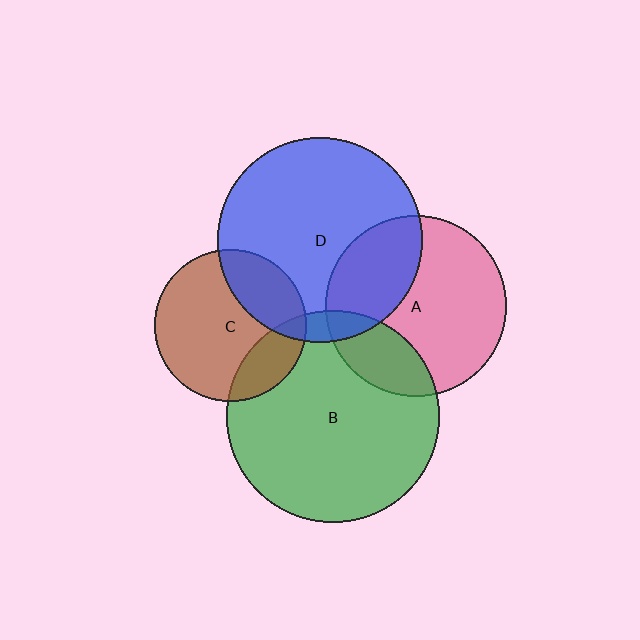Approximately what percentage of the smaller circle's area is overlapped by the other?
Approximately 20%.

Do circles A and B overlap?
Yes.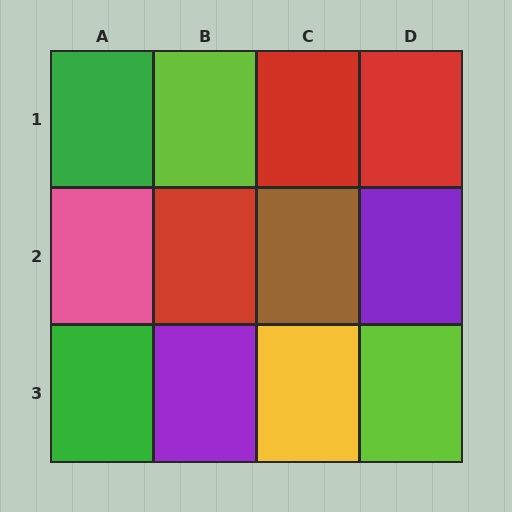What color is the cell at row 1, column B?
Lime.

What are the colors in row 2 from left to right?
Pink, red, brown, purple.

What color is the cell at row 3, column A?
Green.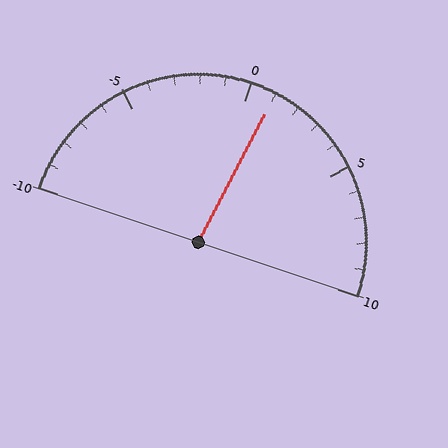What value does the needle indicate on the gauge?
The needle indicates approximately 1.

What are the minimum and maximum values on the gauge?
The gauge ranges from -10 to 10.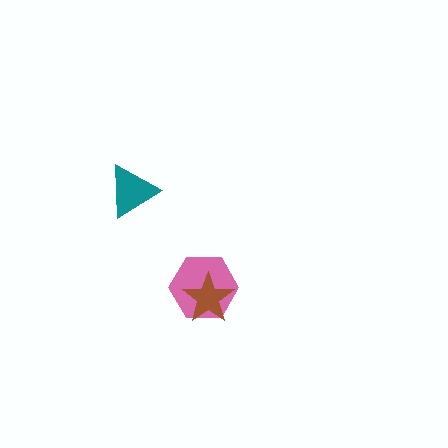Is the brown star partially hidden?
No, no other shape covers it.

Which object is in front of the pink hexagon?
The brown star is in front of the pink hexagon.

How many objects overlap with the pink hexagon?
1 object overlaps with the pink hexagon.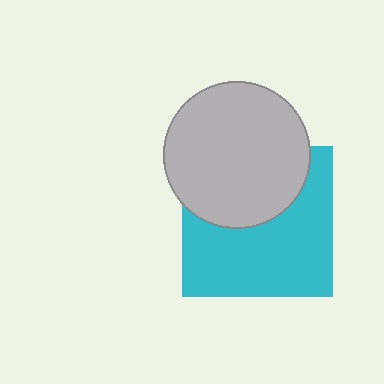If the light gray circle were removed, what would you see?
You would see the complete cyan square.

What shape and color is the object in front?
The object in front is a light gray circle.